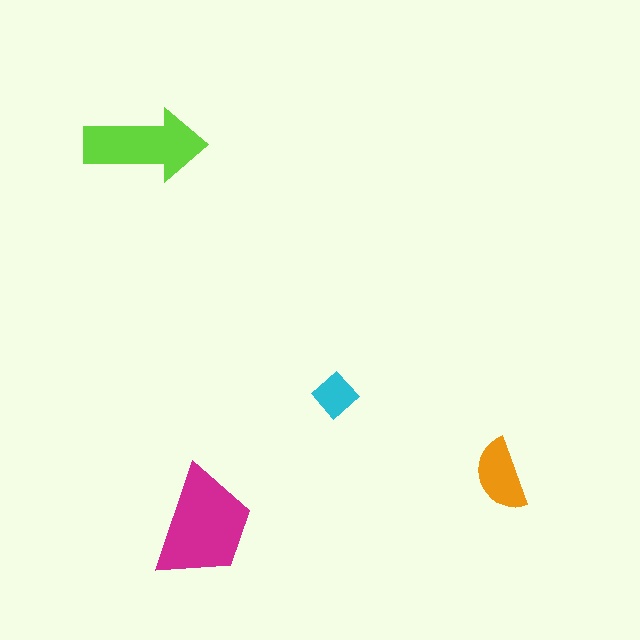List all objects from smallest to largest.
The cyan diamond, the orange semicircle, the lime arrow, the magenta trapezoid.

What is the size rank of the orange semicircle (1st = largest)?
3rd.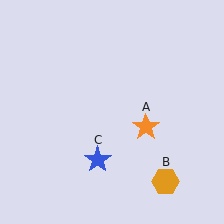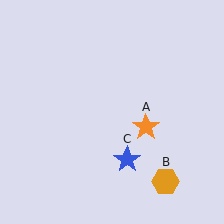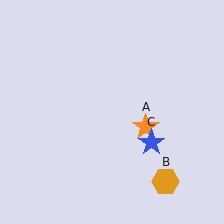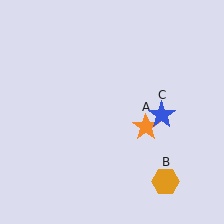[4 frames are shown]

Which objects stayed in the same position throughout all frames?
Orange star (object A) and orange hexagon (object B) remained stationary.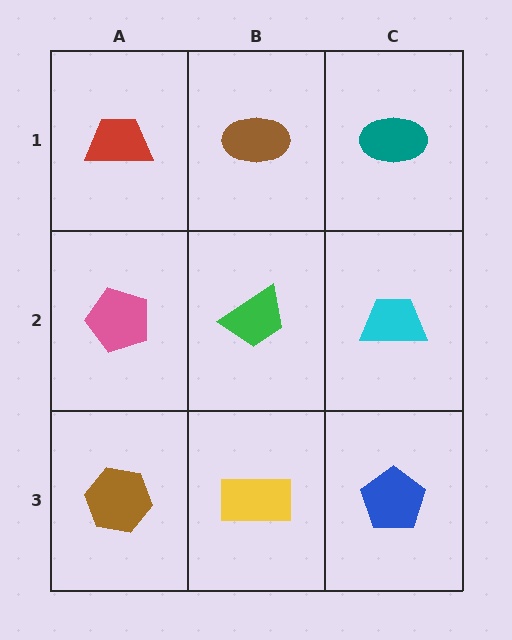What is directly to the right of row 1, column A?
A brown ellipse.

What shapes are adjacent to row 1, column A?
A pink pentagon (row 2, column A), a brown ellipse (row 1, column B).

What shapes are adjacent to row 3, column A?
A pink pentagon (row 2, column A), a yellow rectangle (row 3, column B).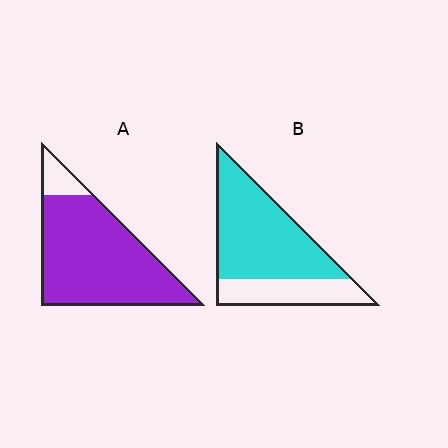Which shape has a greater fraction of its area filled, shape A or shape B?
Shape A.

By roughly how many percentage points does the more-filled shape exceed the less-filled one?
By roughly 20 percentage points (A over B).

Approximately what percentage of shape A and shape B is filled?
A is approximately 90% and B is approximately 70%.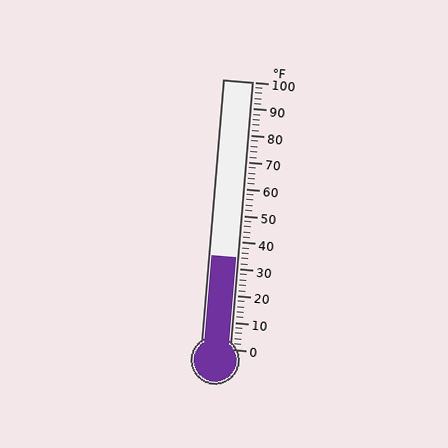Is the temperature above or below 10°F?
The temperature is above 10°F.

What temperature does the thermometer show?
The thermometer shows approximately 34°F.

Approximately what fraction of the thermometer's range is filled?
The thermometer is filled to approximately 35% of its range.